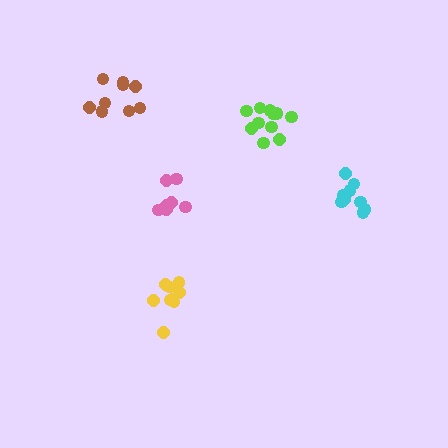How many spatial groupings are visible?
There are 5 spatial groupings.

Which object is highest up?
The brown cluster is topmost.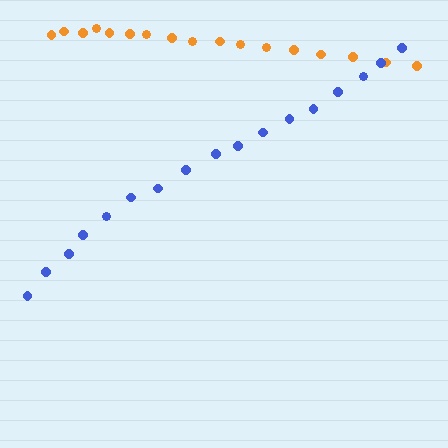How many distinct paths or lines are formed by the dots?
There are 2 distinct paths.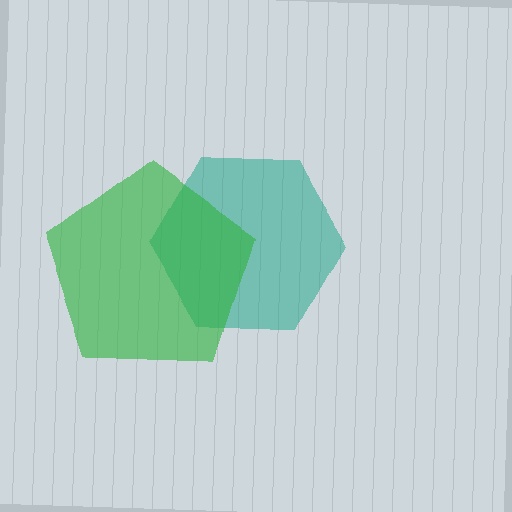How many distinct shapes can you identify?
There are 2 distinct shapes: a teal hexagon, a green pentagon.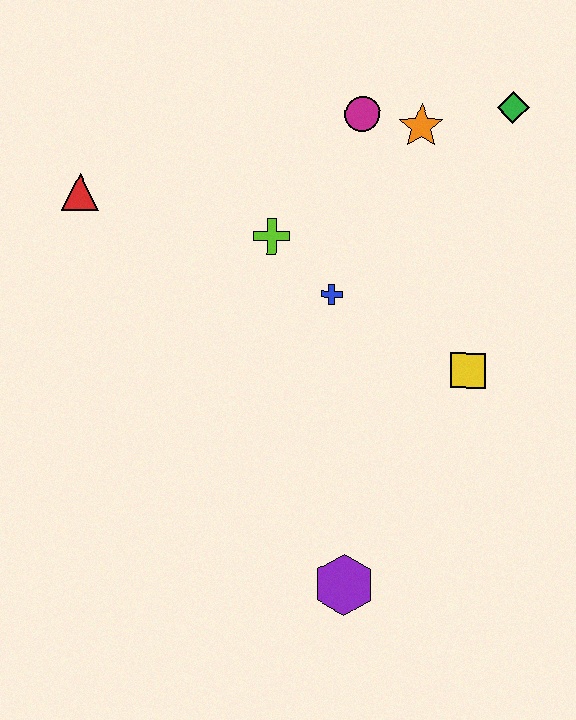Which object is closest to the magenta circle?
The orange star is closest to the magenta circle.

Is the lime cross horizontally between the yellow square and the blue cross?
No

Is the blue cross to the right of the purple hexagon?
No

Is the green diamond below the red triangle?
No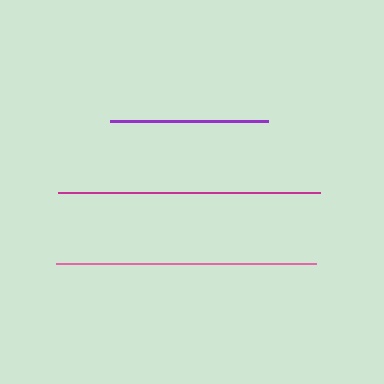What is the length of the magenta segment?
The magenta segment is approximately 262 pixels long.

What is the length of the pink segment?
The pink segment is approximately 260 pixels long.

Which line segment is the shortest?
The purple line is the shortest at approximately 158 pixels.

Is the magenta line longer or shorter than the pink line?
The magenta line is longer than the pink line.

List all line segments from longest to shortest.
From longest to shortest: magenta, pink, purple.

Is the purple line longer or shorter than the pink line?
The pink line is longer than the purple line.